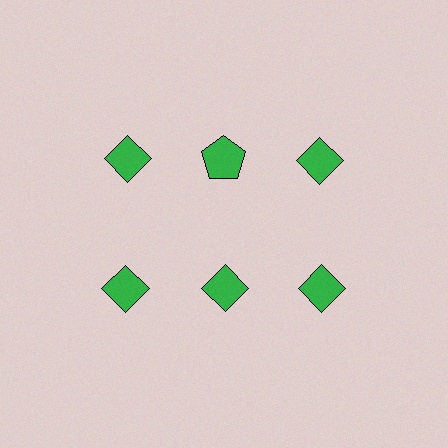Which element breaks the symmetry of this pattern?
The green pentagon in the top row, second from left column breaks the symmetry. All other shapes are green diamonds.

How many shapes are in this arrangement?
There are 6 shapes arranged in a grid pattern.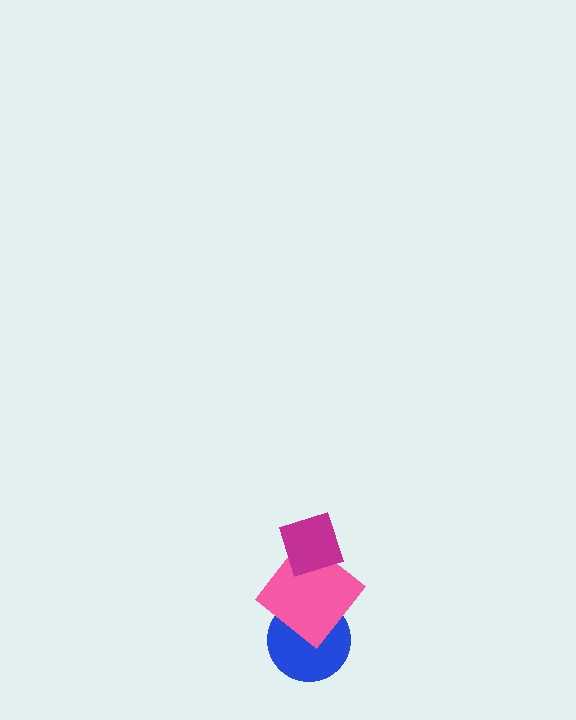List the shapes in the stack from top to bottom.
From top to bottom: the magenta diamond, the pink diamond, the blue circle.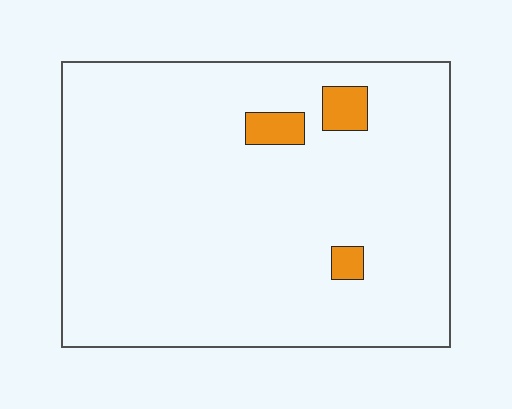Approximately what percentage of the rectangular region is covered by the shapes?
Approximately 5%.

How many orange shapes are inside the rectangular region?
3.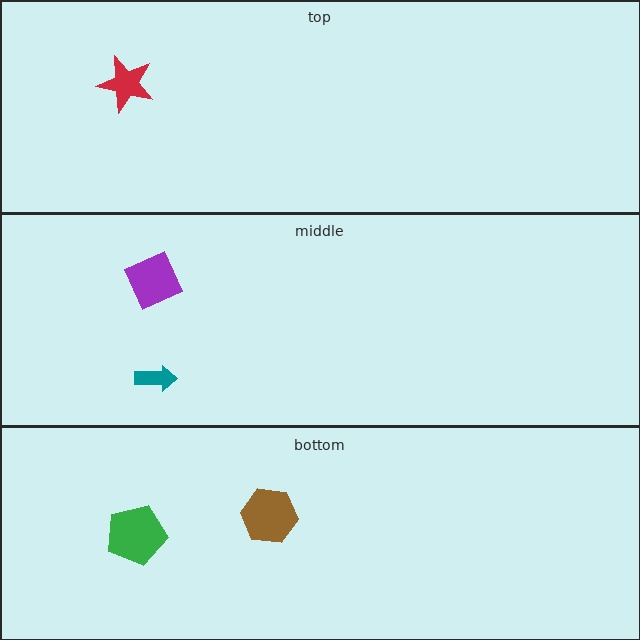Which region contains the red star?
The top region.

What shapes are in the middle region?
The purple square, the teal arrow.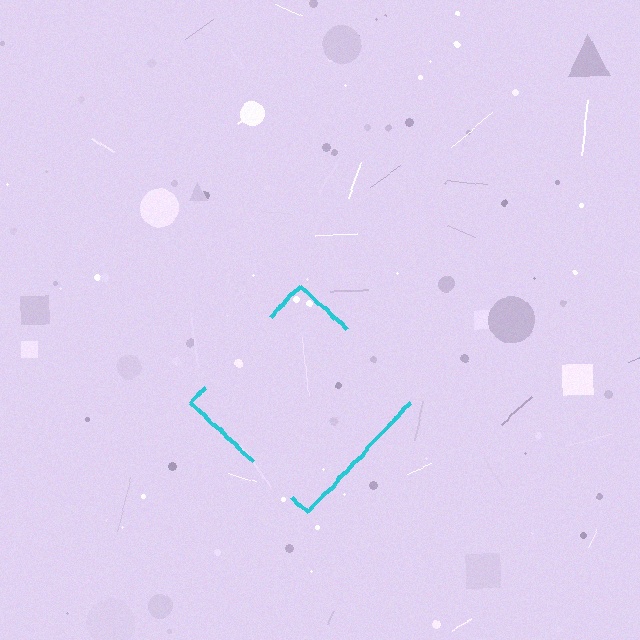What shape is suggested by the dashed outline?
The dashed outline suggests a diamond.